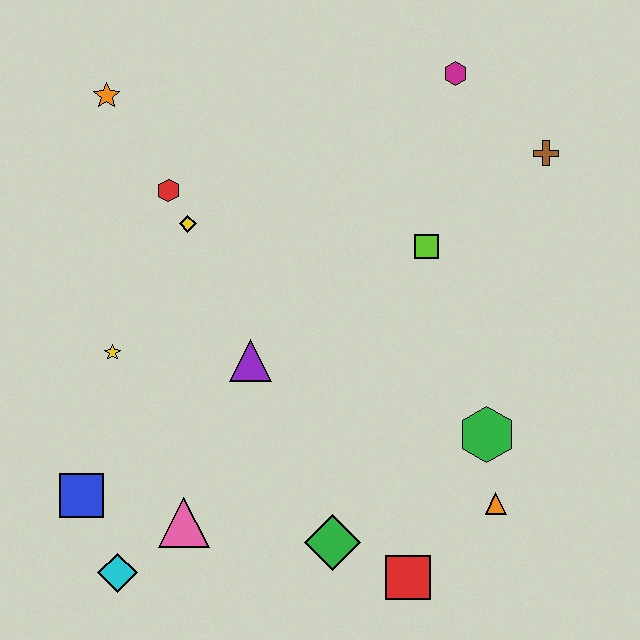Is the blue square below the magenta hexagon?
Yes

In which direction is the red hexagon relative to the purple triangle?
The red hexagon is above the purple triangle.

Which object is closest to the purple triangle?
The yellow star is closest to the purple triangle.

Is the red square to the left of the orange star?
No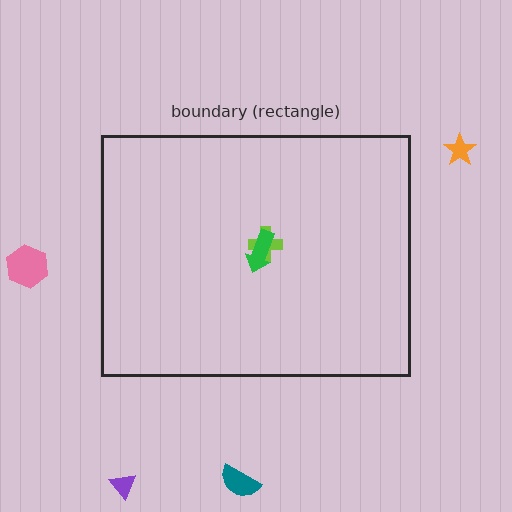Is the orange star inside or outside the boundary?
Outside.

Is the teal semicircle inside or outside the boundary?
Outside.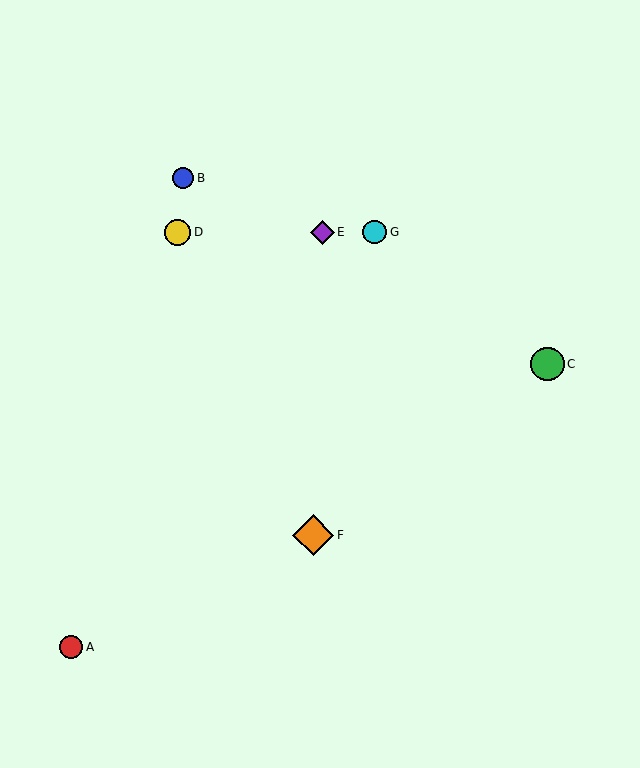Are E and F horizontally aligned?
No, E is at y≈232 and F is at y≈535.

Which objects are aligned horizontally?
Objects D, E, G are aligned horizontally.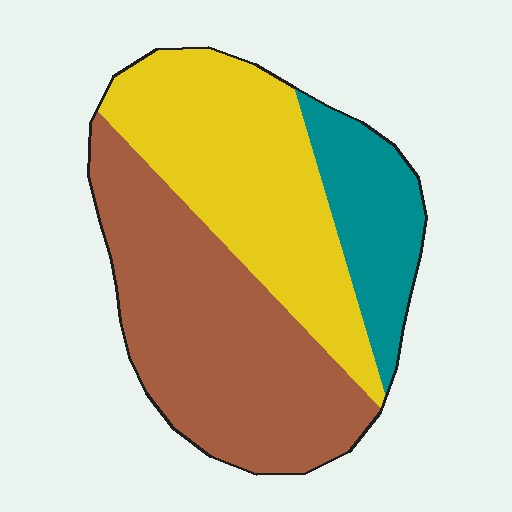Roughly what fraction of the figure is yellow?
Yellow takes up between a quarter and a half of the figure.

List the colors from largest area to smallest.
From largest to smallest: brown, yellow, teal.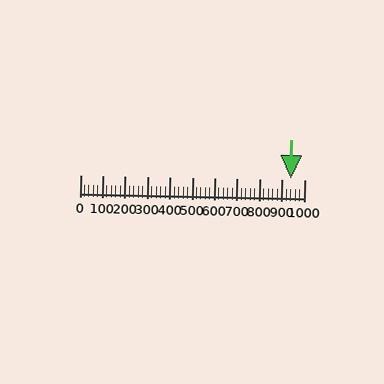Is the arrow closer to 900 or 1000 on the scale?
The arrow is closer to 900.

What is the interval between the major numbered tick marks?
The major tick marks are spaced 100 units apart.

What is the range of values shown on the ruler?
The ruler shows values from 0 to 1000.